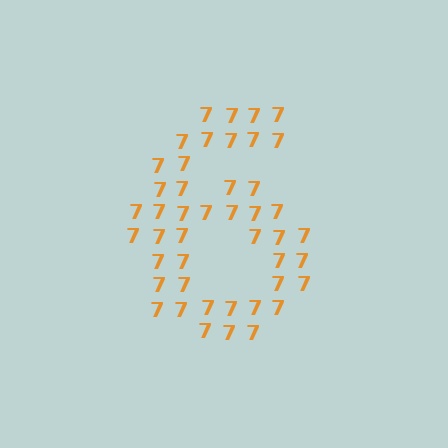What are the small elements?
The small elements are digit 7's.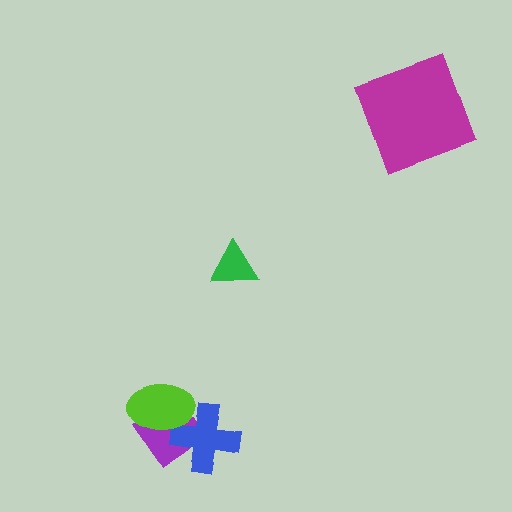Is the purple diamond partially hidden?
Yes, it is partially covered by another shape.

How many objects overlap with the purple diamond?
2 objects overlap with the purple diamond.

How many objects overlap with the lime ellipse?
2 objects overlap with the lime ellipse.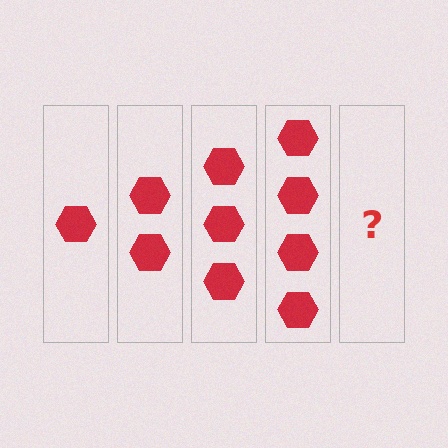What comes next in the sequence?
The next element should be 5 hexagons.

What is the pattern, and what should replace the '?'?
The pattern is that each step adds one more hexagon. The '?' should be 5 hexagons.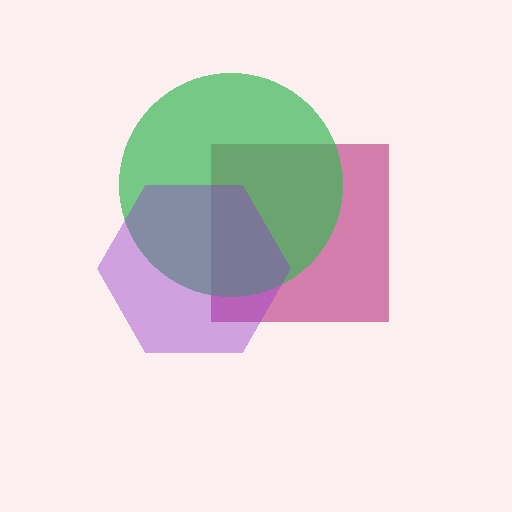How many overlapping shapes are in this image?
There are 3 overlapping shapes in the image.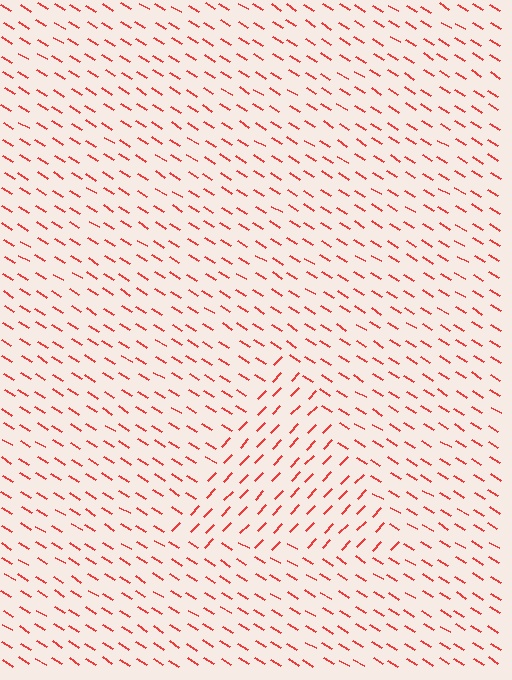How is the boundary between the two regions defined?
The boundary is defined purely by a change in line orientation (approximately 78 degrees difference). All lines are the same color and thickness.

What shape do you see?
I see a triangle.